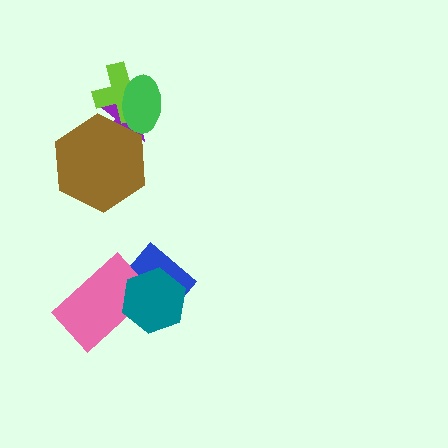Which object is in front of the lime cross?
The green ellipse is in front of the lime cross.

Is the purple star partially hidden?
Yes, it is partially covered by another shape.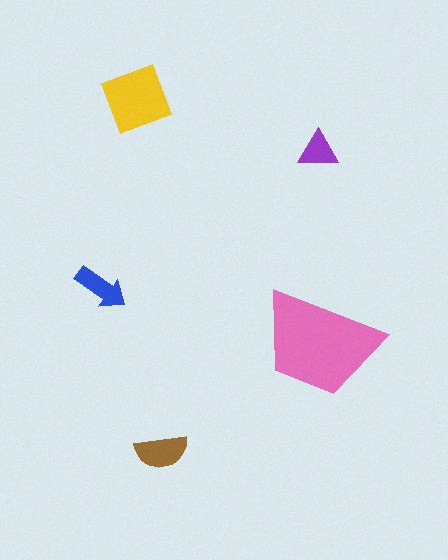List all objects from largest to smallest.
The pink trapezoid, the yellow diamond, the brown semicircle, the blue arrow, the purple triangle.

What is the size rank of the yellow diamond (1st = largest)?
2nd.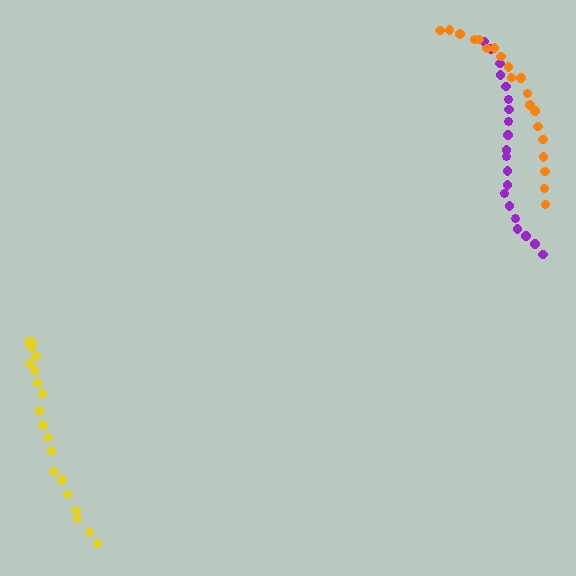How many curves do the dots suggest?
There are 3 distinct paths.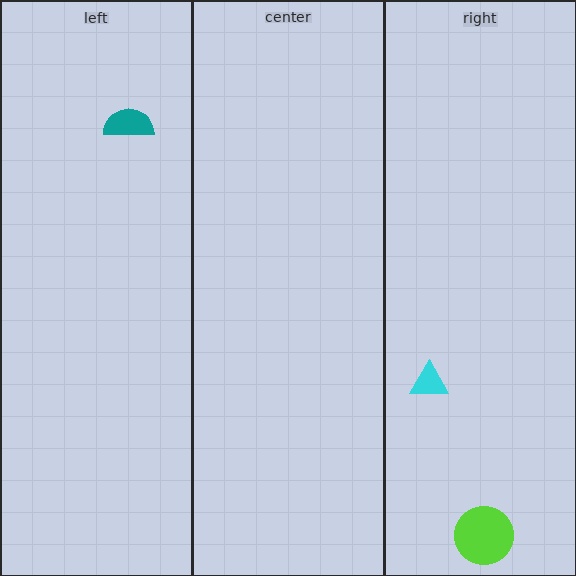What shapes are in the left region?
The teal semicircle.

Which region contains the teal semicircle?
The left region.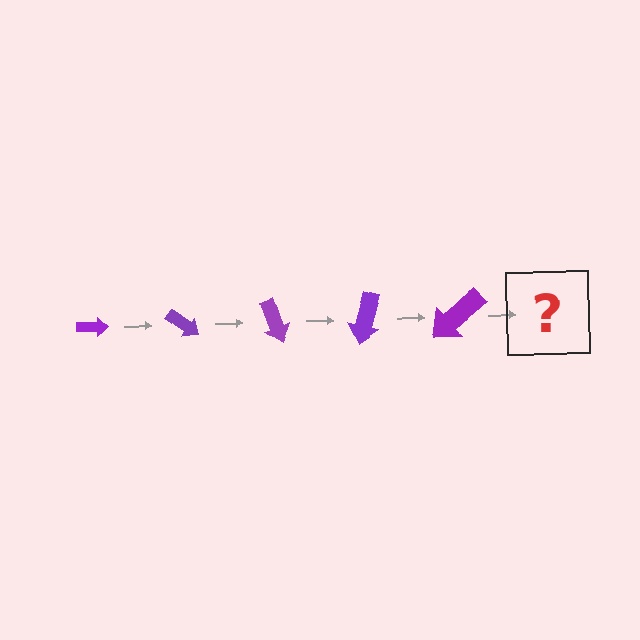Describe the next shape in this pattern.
It should be an arrow, larger than the previous one and rotated 175 degrees from the start.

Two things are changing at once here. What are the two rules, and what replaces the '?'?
The two rules are that the arrow grows larger each step and it rotates 35 degrees each step. The '?' should be an arrow, larger than the previous one and rotated 175 degrees from the start.